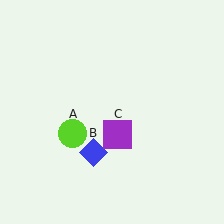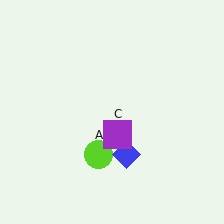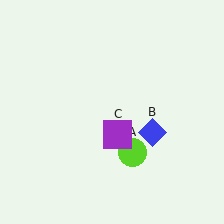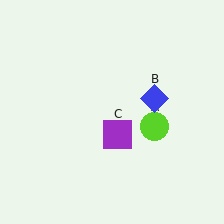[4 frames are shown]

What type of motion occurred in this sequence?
The lime circle (object A), blue diamond (object B) rotated counterclockwise around the center of the scene.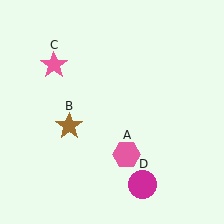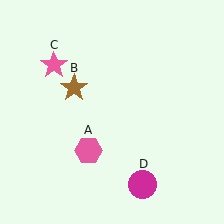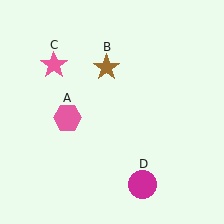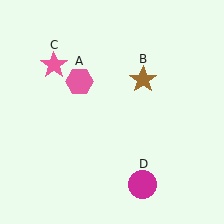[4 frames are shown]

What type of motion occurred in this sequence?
The pink hexagon (object A), brown star (object B) rotated clockwise around the center of the scene.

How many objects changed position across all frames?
2 objects changed position: pink hexagon (object A), brown star (object B).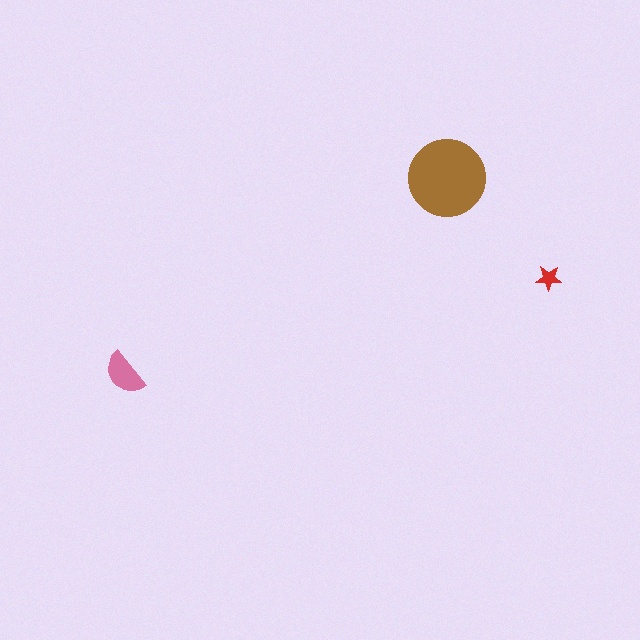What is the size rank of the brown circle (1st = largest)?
1st.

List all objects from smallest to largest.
The red star, the pink semicircle, the brown circle.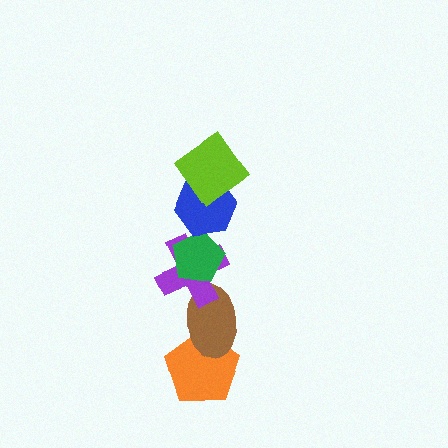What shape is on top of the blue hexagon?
The lime diamond is on top of the blue hexagon.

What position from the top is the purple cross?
The purple cross is 4th from the top.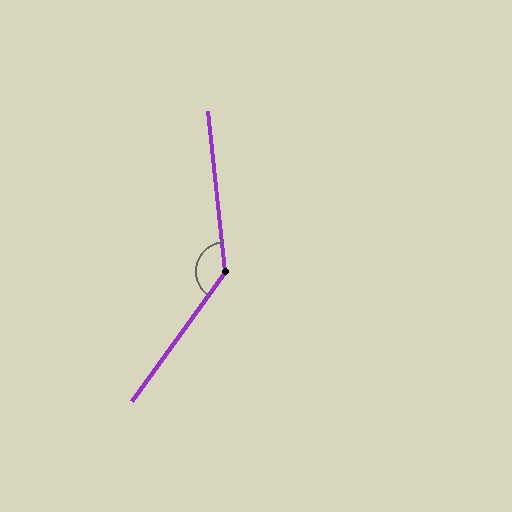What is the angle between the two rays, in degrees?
Approximately 138 degrees.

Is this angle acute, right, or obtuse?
It is obtuse.